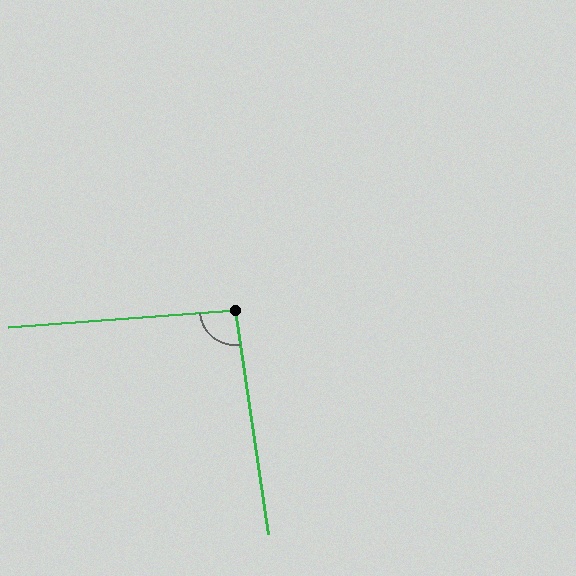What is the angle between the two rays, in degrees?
Approximately 94 degrees.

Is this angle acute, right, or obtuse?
It is approximately a right angle.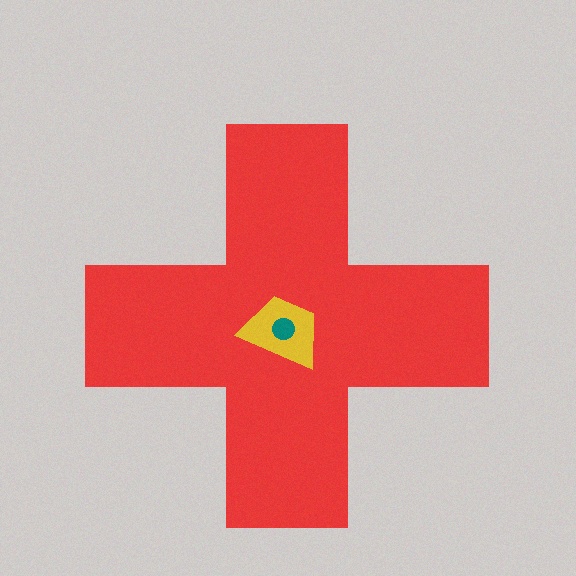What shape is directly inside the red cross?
The yellow trapezoid.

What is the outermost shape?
The red cross.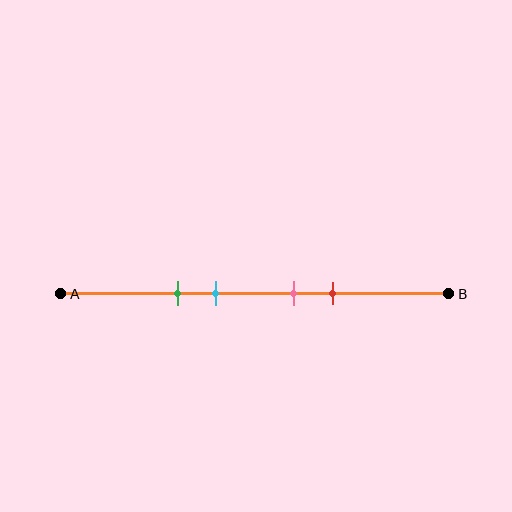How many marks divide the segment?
There are 4 marks dividing the segment.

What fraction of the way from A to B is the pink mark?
The pink mark is approximately 60% (0.6) of the way from A to B.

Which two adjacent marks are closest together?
The pink and red marks are the closest adjacent pair.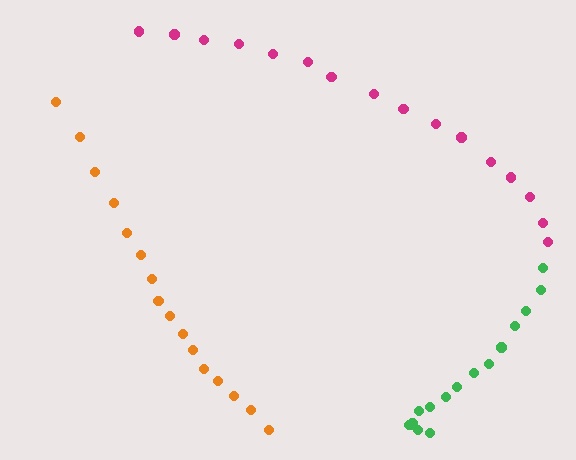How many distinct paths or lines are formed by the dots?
There are 3 distinct paths.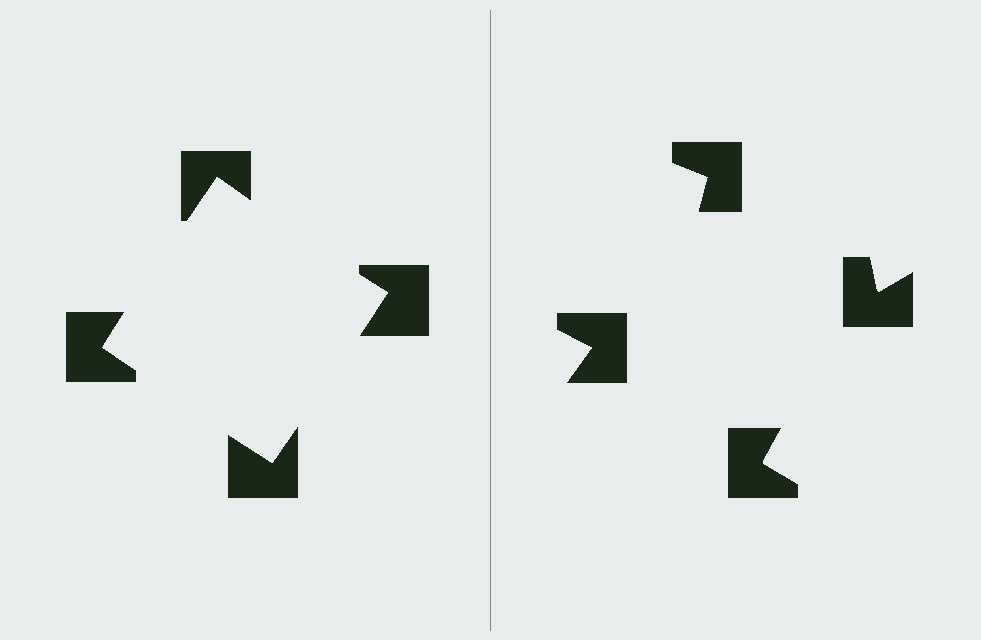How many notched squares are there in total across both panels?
8 — 4 on each side.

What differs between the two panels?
The notched squares are positioned identically on both sides; only the wedge orientations differ. On the left they align to a square; on the right they are misaligned.